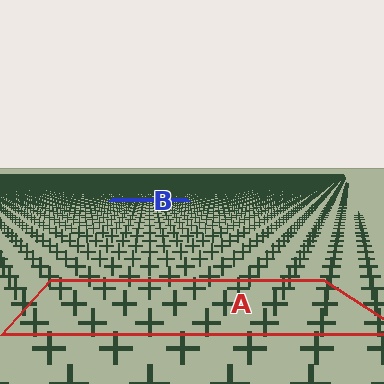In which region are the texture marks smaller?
The texture marks are smaller in region B, because it is farther away.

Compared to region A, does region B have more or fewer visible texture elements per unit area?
Region B has more texture elements per unit area — they are packed more densely because it is farther away.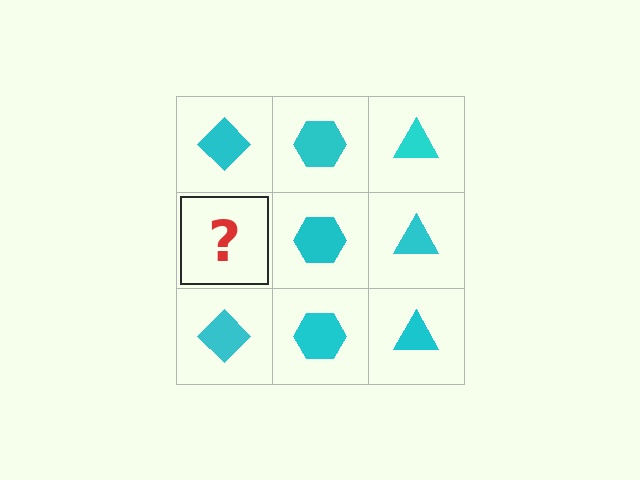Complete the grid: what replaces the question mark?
The question mark should be replaced with a cyan diamond.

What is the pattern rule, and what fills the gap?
The rule is that each column has a consistent shape. The gap should be filled with a cyan diamond.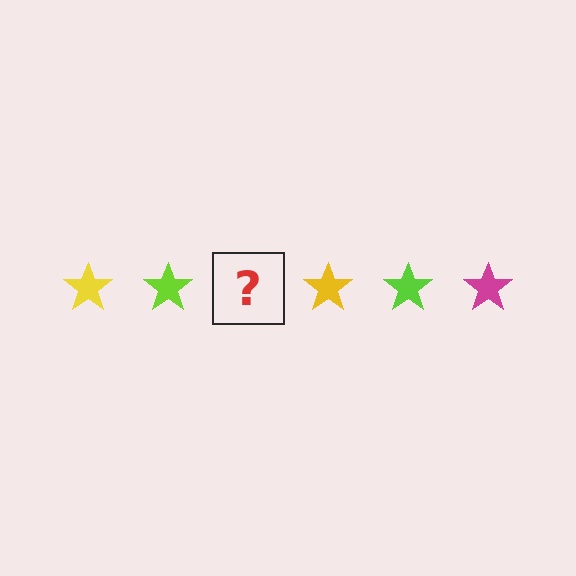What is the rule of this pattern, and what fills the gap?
The rule is that the pattern cycles through yellow, lime, magenta stars. The gap should be filled with a magenta star.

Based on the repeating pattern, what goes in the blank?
The blank should be a magenta star.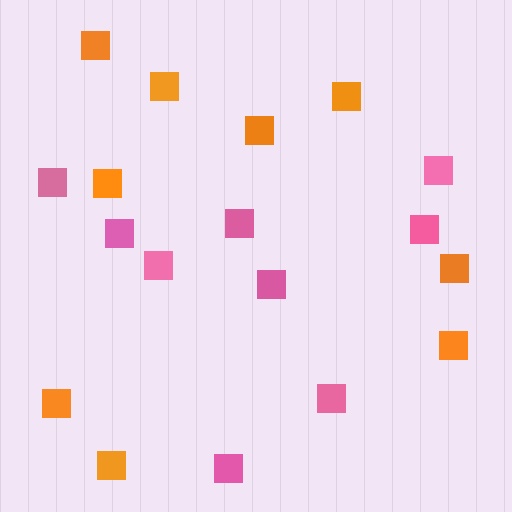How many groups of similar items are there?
There are 2 groups: one group of pink squares (9) and one group of orange squares (9).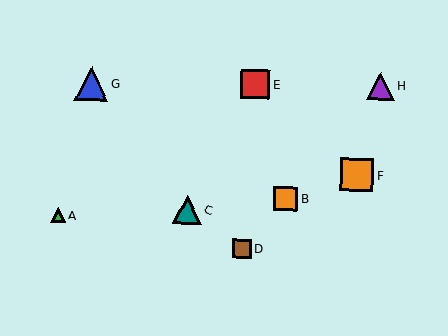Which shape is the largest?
The blue triangle (labeled G) is the largest.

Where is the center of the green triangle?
The center of the green triangle is at (58, 215).